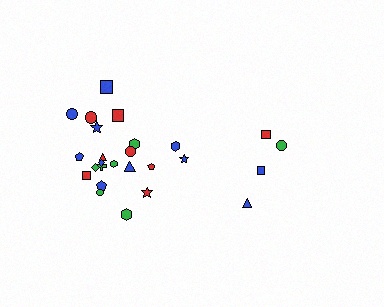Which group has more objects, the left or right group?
The left group.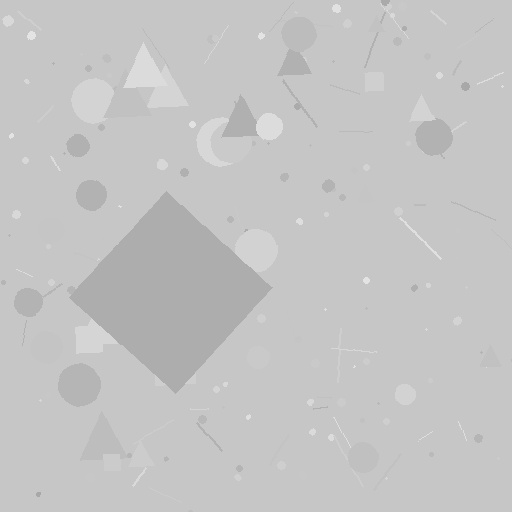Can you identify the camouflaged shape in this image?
The camouflaged shape is a diamond.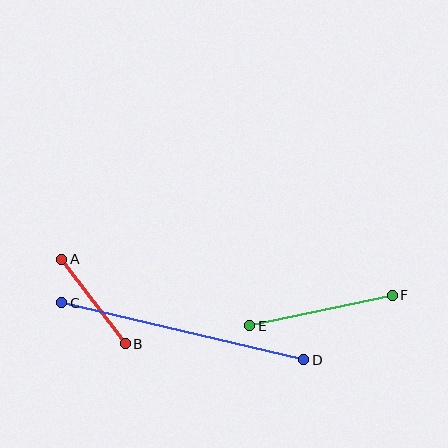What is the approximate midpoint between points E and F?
The midpoint is at approximately (321, 311) pixels.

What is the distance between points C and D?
The distance is approximately 249 pixels.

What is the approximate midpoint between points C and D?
The midpoint is at approximately (183, 331) pixels.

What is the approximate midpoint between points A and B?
The midpoint is at approximately (94, 301) pixels.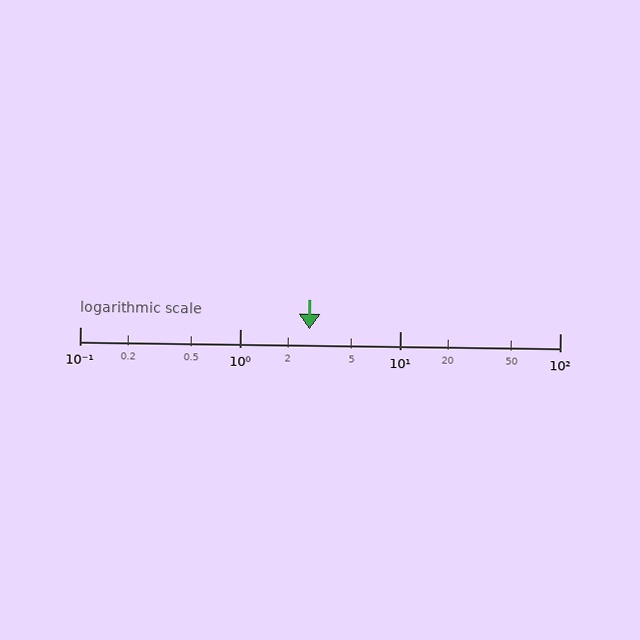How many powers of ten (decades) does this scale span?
The scale spans 3 decades, from 0.1 to 100.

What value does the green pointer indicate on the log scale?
The pointer indicates approximately 2.7.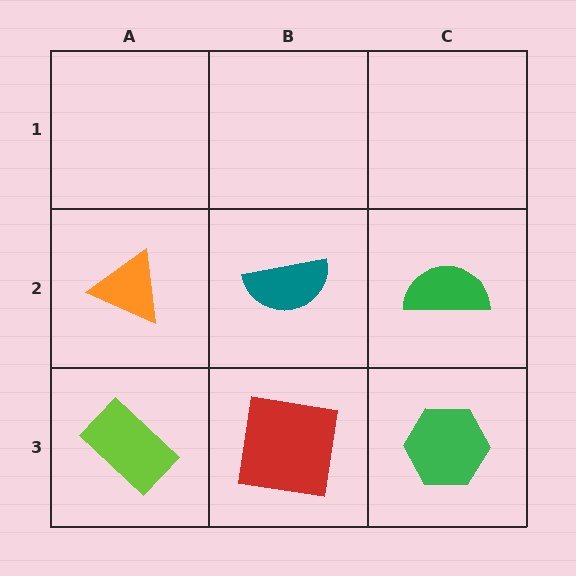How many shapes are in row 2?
3 shapes.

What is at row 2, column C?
A green semicircle.